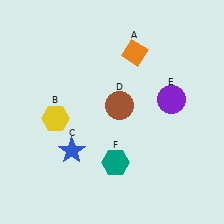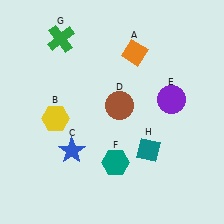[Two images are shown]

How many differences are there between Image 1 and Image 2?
There are 2 differences between the two images.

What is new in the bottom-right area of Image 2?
A teal diamond (H) was added in the bottom-right area of Image 2.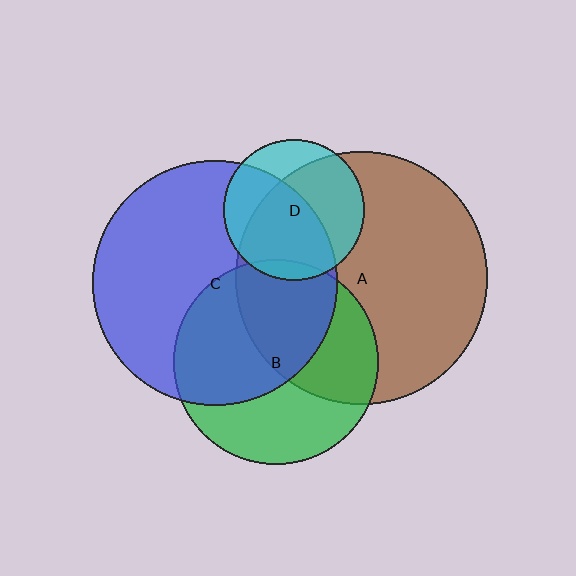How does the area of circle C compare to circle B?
Approximately 1.4 times.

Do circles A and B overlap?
Yes.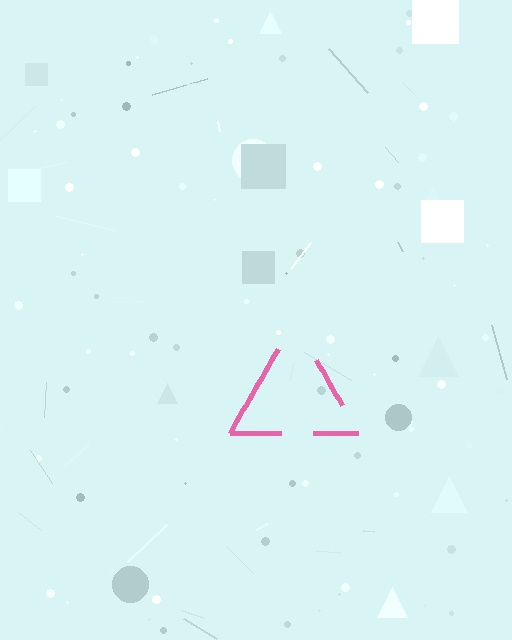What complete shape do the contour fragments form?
The contour fragments form a triangle.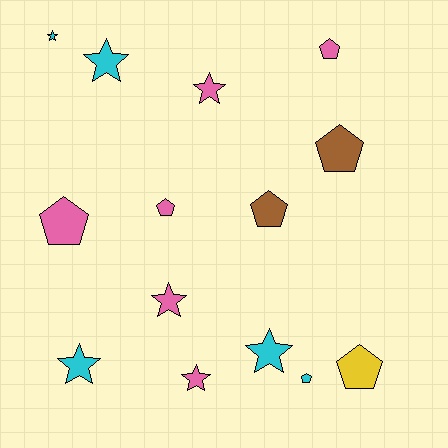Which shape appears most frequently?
Star, with 7 objects.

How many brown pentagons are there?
There are 2 brown pentagons.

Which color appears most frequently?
Pink, with 6 objects.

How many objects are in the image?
There are 14 objects.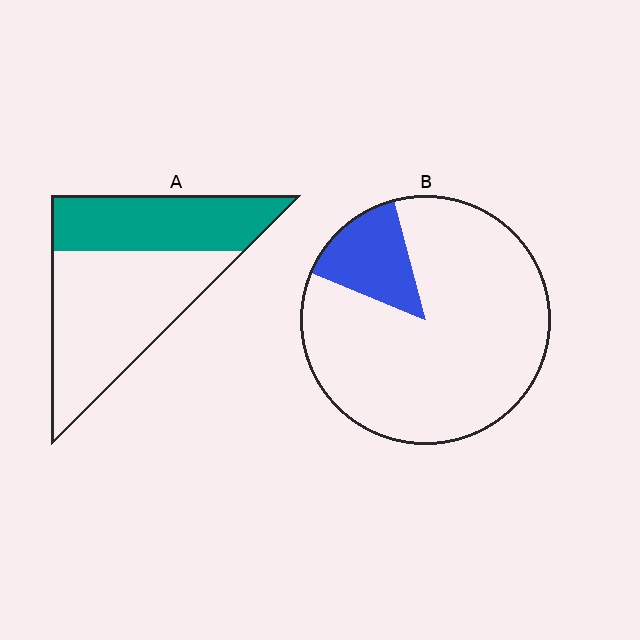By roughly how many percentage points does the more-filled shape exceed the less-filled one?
By roughly 25 percentage points (A over B).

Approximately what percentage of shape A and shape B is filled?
A is approximately 40% and B is approximately 15%.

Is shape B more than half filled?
No.